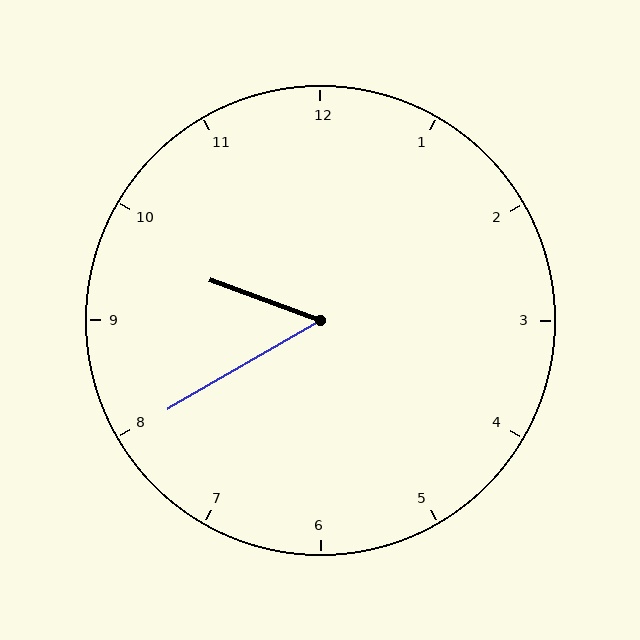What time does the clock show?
9:40.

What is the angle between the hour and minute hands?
Approximately 50 degrees.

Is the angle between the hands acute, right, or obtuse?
It is acute.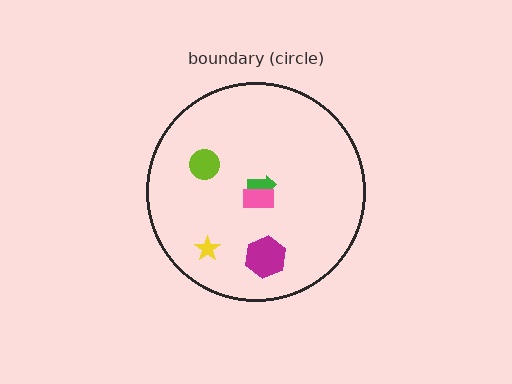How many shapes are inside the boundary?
5 inside, 0 outside.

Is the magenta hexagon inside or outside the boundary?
Inside.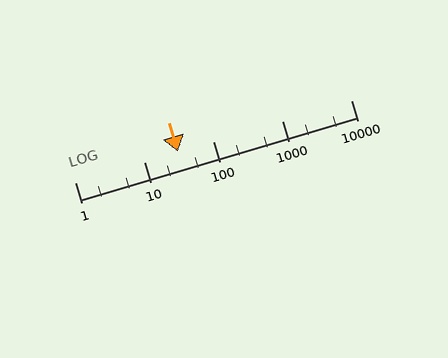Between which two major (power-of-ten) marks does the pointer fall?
The pointer is between 10 and 100.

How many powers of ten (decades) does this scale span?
The scale spans 4 decades, from 1 to 10000.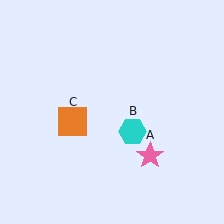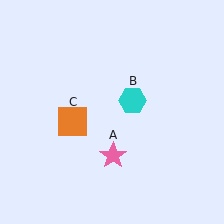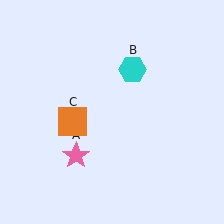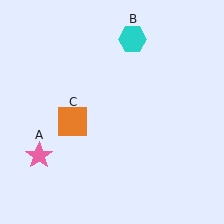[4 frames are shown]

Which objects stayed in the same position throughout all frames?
Orange square (object C) remained stationary.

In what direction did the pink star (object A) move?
The pink star (object A) moved left.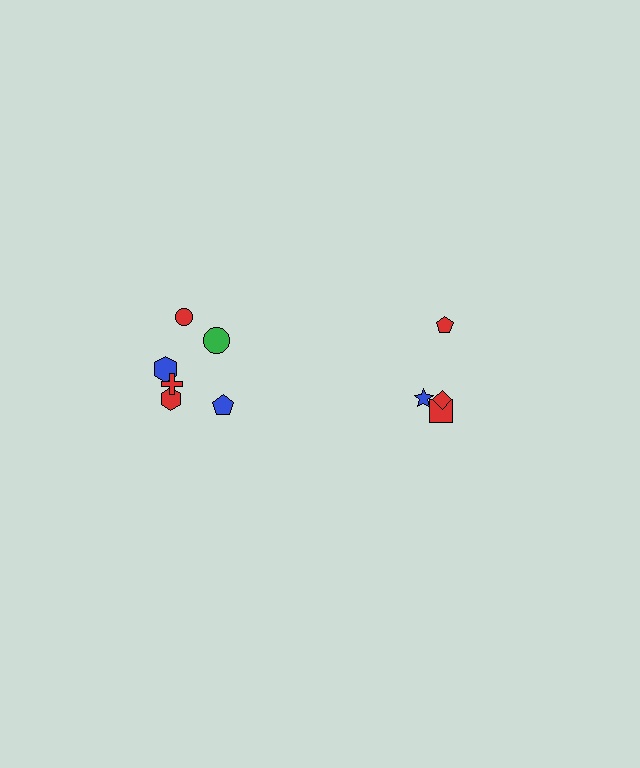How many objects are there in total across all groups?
There are 10 objects.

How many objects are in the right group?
There are 4 objects.